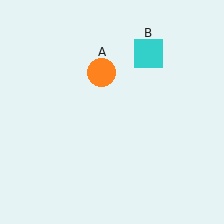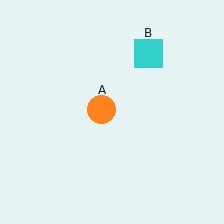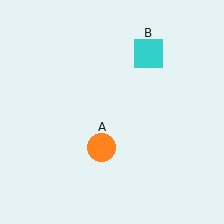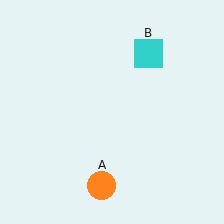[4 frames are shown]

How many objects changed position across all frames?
1 object changed position: orange circle (object A).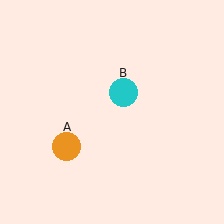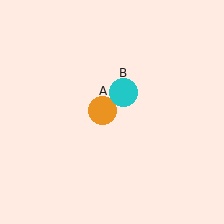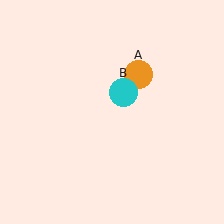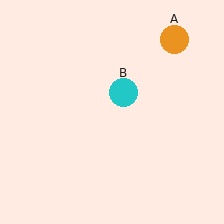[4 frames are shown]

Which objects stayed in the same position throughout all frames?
Cyan circle (object B) remained stationary.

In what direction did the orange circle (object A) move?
The orange circle (object A) moved up and to the right.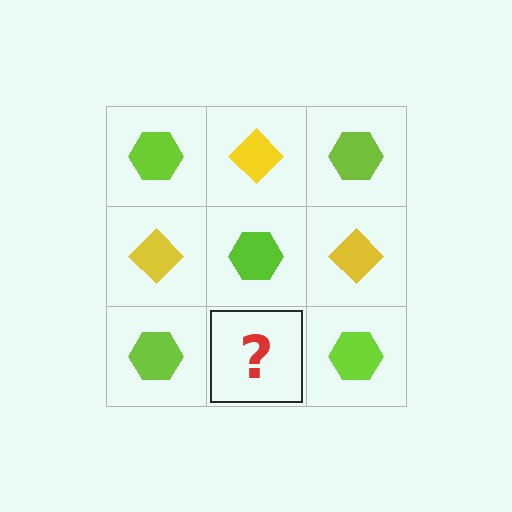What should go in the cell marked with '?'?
The missing cell should contain a yellow diamond.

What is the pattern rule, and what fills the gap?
The rule is that it alternates lime hexagon and yellow diamond in a checkerboard pattern. The gap should be filled with a yellow diamond.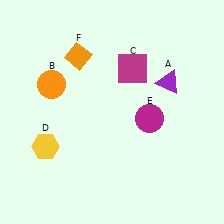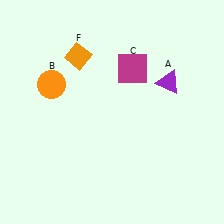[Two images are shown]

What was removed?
The magenta circle (E), the yellow hexagon (D) were removed in Image 2.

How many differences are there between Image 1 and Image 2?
There are 2 differences between the two images.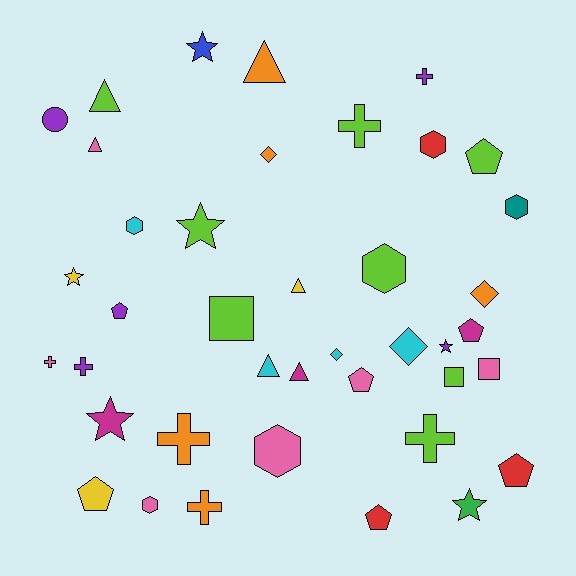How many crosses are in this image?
There are 7 crosses.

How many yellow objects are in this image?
There are 3 yellow objects.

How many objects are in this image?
There are 40 objects.